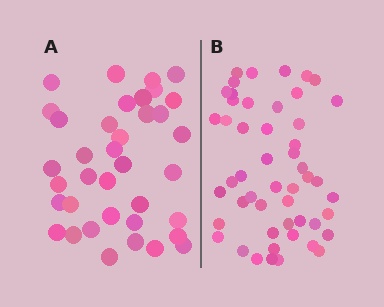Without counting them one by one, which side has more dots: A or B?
Region B (the right region) has more dots.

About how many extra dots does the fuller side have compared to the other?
Region B has approximately 15 more dots than region A.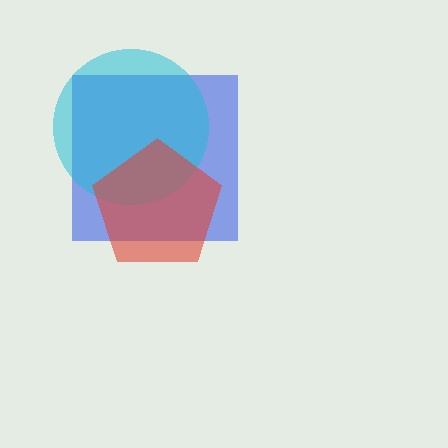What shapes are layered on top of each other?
The layered shapes are: a blue square, a cyan circle, a red pentagon.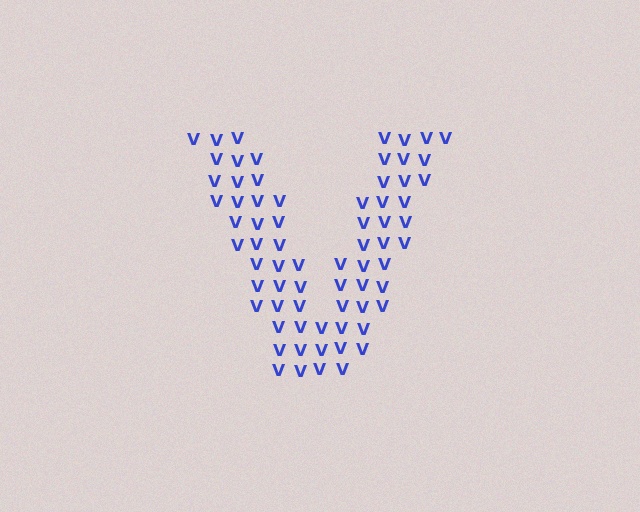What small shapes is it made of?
It is made of small letter V's.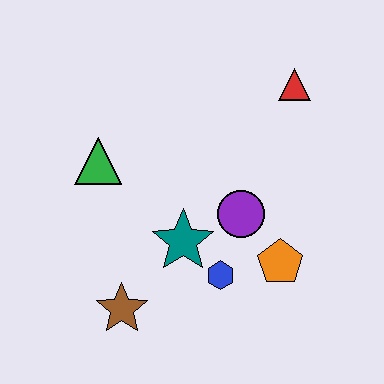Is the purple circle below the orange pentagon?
No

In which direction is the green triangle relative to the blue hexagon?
The green triangle is to the left of the blue hexagon.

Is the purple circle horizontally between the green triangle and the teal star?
No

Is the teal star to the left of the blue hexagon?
Yes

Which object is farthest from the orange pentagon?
The green triangle is farthest from the orange pentagon.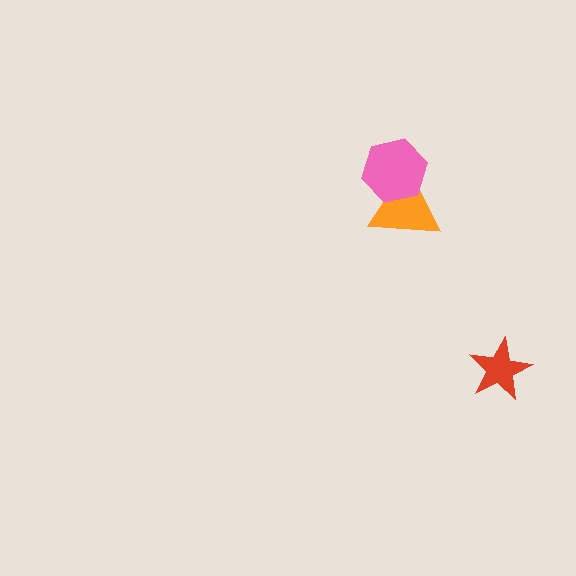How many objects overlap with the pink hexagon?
1 object overlaps with the pink hexagon.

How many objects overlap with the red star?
0 objects overlap with the red star.